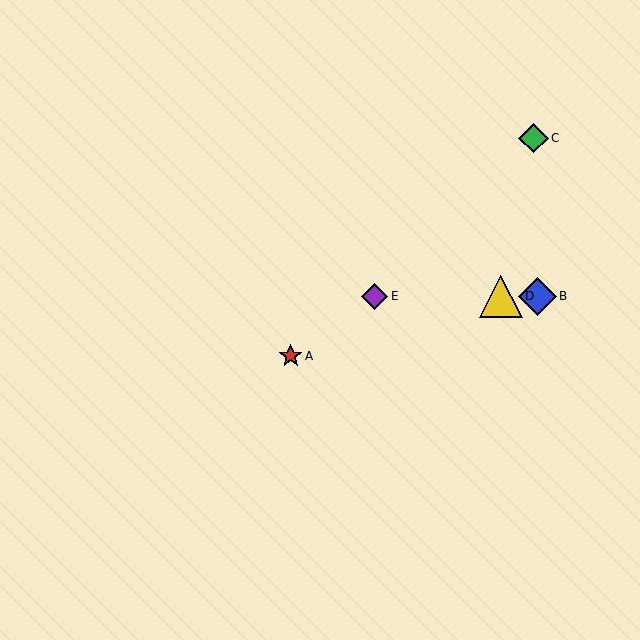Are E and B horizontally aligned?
Yes, both are at y≈296.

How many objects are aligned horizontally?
3 objects (B, D, E) are aligned horizontally.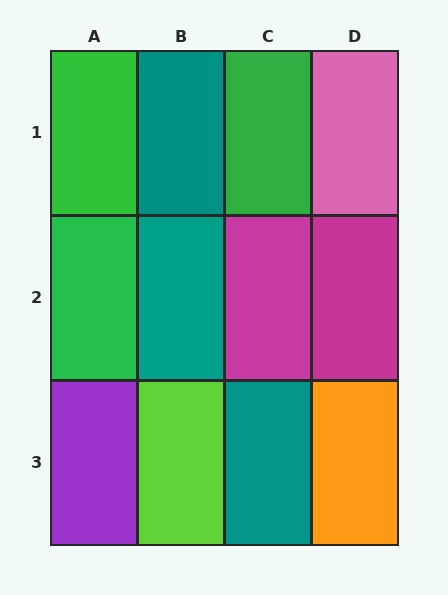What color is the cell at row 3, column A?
Purple.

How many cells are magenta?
2 cells are magenta.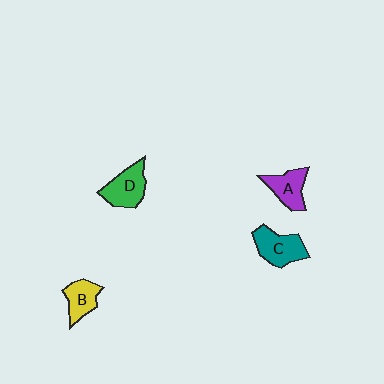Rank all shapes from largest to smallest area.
From largest to smallest: C (teal), D (green), A (purple), B (yellow).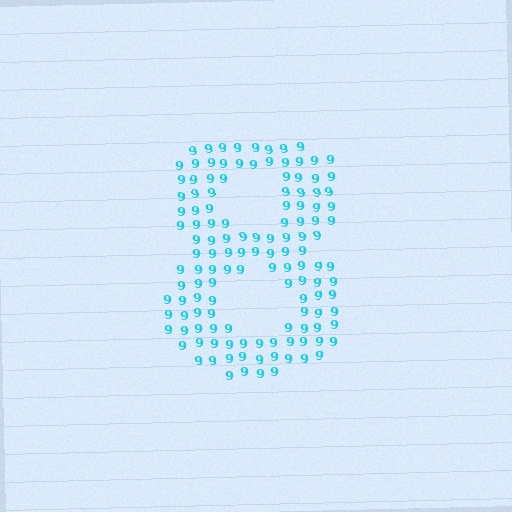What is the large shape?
The large shape is the digit 8.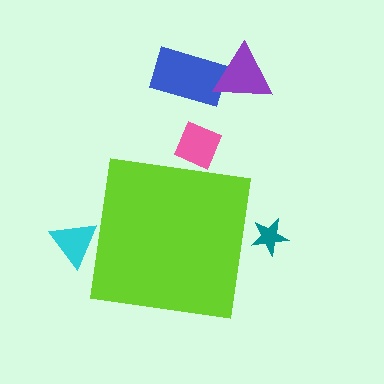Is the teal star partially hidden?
Yes, the teal star is partially hidden behind the lime square.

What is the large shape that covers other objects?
A lime square.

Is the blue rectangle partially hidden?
No, the blue rectangle is fully visible.